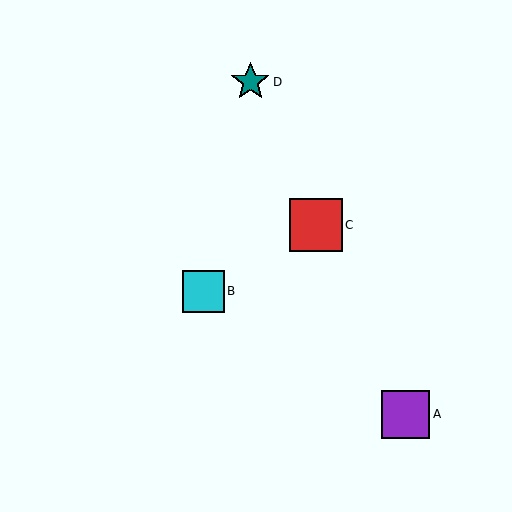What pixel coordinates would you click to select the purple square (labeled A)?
Click at (406, 414) to select the purple square A.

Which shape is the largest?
The red square (labeled C) is the largest.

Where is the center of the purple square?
The center of the purple square is at (406, 414).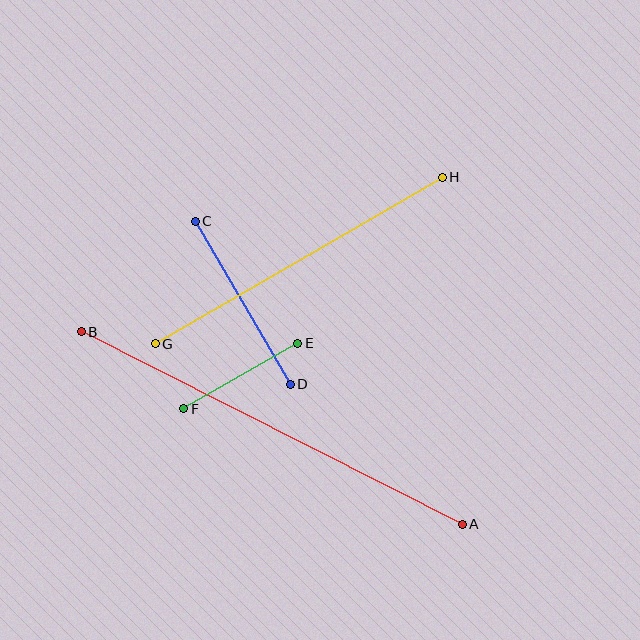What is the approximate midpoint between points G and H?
The midpoint is at approximately (299, 261) pixels.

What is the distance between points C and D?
The distance is approximately 189 pixels.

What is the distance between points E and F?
The distance is approximately 131 pixels.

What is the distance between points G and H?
The distance is approximately 332 pixels.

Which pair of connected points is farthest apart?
Points A and B are farthest apart.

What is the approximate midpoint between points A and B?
The midpoint is at approximately (272, 428) pixels.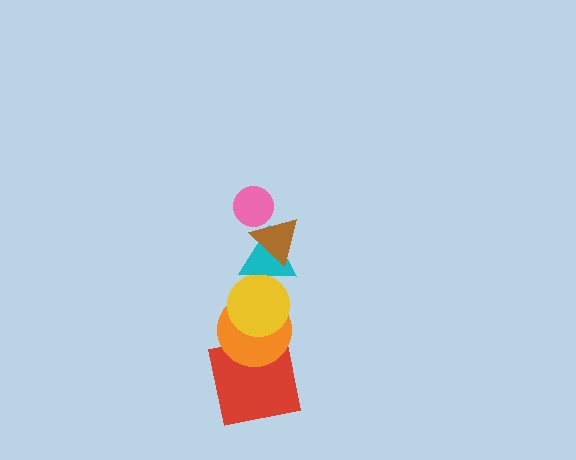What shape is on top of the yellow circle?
The cyan triangle is on top of the yellow circle.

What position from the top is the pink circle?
The pink circle is 1st from the top.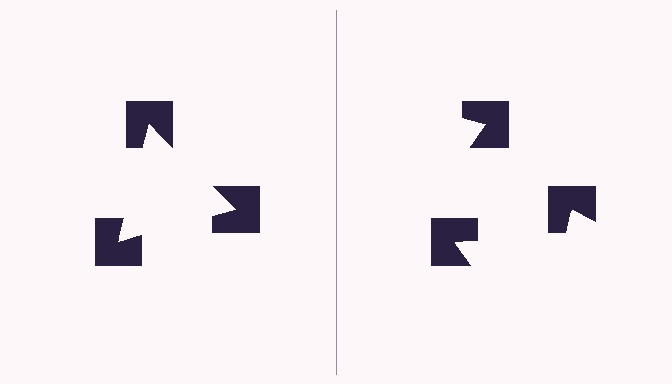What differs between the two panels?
The notched squares are positioned identically on both sides; only the wedge orientations differ. On the left they align to a triangle; on the right they are misaligned.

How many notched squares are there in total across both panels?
6 — 3 on each side.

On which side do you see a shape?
An illusory triangle appears on the left side. On the right side the wedge cuts are rotated, so no coherent shape forms.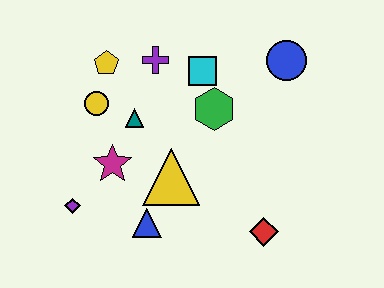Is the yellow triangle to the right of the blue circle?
No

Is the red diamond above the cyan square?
No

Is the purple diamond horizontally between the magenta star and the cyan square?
No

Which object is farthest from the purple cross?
The red diamond is farthest from the purple cross.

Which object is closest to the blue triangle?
The yellow triangle is closest to the blue triangle.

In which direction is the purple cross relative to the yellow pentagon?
The purple cross is to the right of the yellow pentagon.